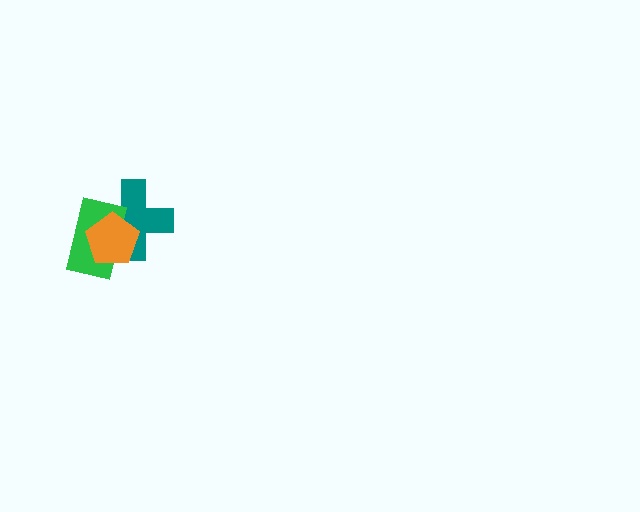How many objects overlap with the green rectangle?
2 objects overlap with the green rectangle.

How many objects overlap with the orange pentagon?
2 objects overlap with the orange pentagon.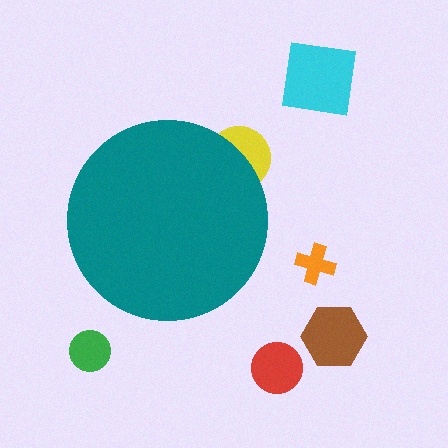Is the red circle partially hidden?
No, the red circle is fully visible.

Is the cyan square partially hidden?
No, the cyan square is fully visible.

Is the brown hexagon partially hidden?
No, the brown hexagon is fully visible.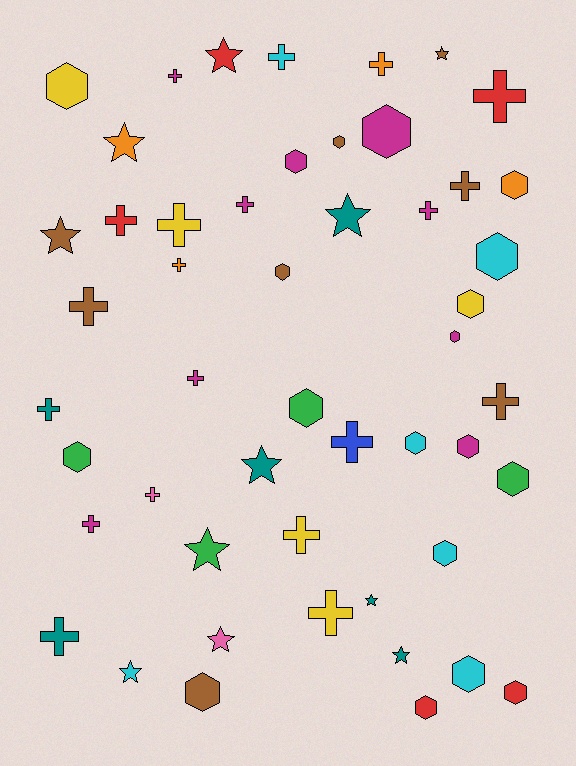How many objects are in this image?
There are 50 objects.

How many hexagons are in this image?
There are 19 hexagons.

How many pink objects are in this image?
There are 2 pink objects.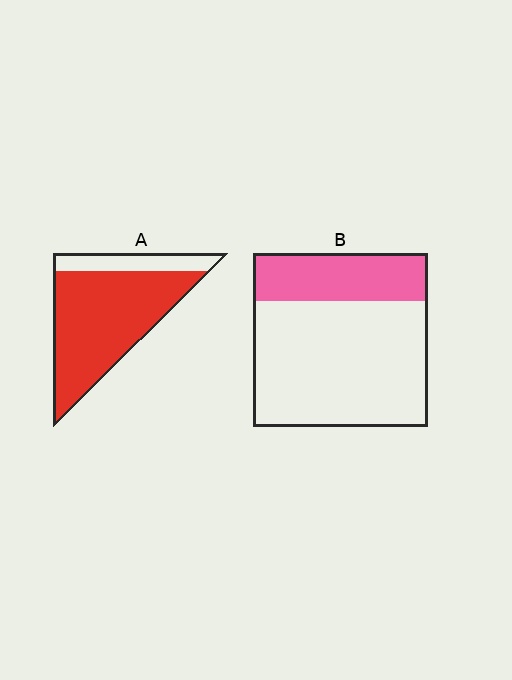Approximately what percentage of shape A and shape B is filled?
A is approximately 80% and B is approximately 30%.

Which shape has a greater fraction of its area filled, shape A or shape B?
Shape A.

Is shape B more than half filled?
No.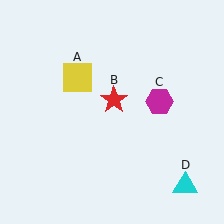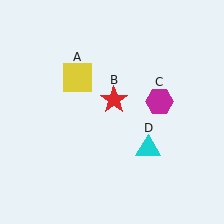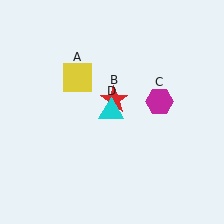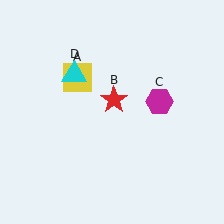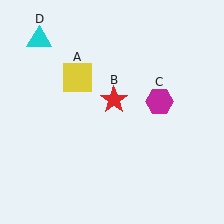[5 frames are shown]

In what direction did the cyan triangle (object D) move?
The cyan triangle (object D) moved up and to the left.